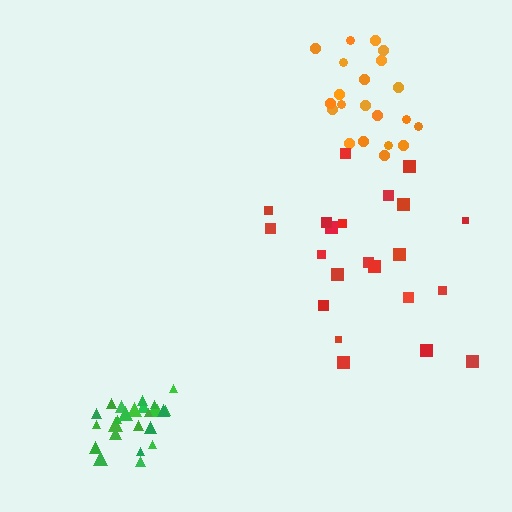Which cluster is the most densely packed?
Green.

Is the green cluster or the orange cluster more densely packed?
Green.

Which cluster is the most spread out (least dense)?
Red.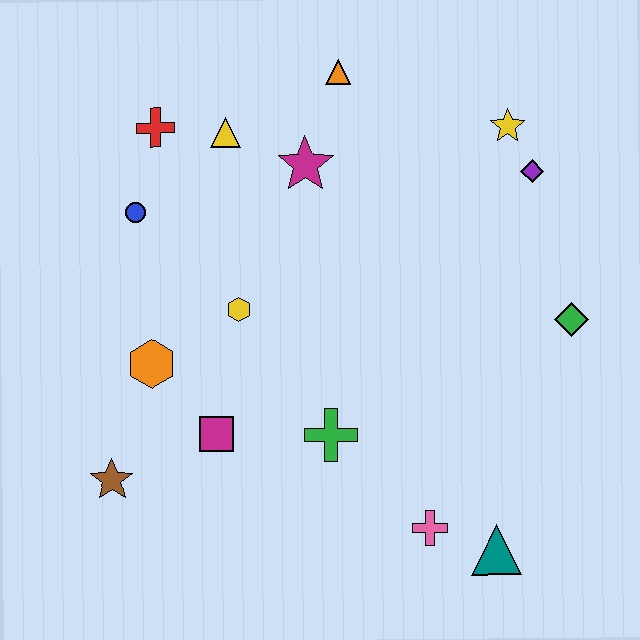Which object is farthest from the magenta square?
The yellow star is farthest from the magenta square.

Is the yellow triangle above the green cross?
Yes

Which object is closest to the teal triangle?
The pink cross is closest to the teal triangle.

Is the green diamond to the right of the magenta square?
Yes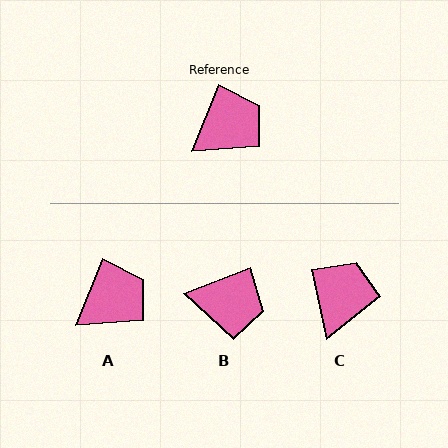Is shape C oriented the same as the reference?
No, it is off by about 34 degrees.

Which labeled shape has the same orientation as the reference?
A.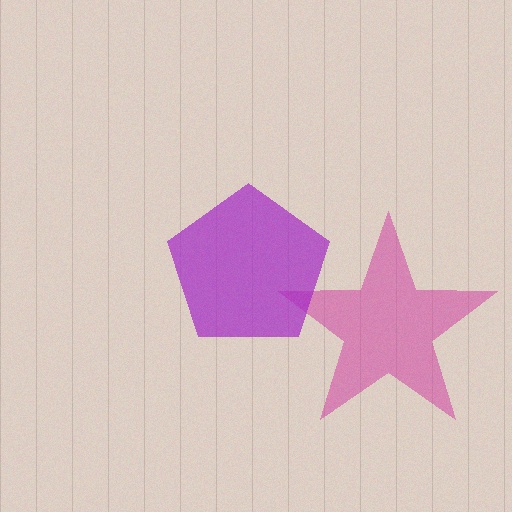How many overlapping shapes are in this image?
There are 2 overlapping shapes in the image.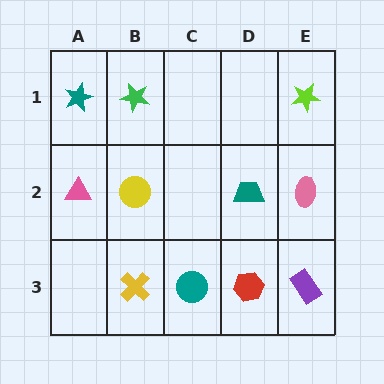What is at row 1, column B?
A green star.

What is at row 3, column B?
A yellow cross.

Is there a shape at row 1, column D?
No, that cell is empty.